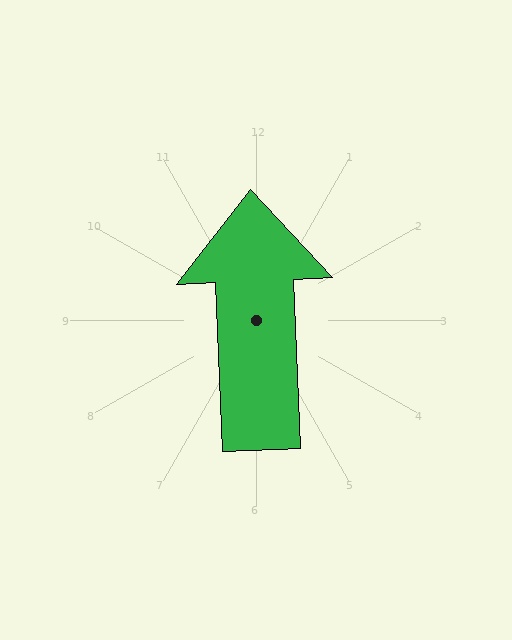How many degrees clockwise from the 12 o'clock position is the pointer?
Approximately 357 degrees.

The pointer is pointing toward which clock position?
Roughly 12 o'clock.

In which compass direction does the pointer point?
North.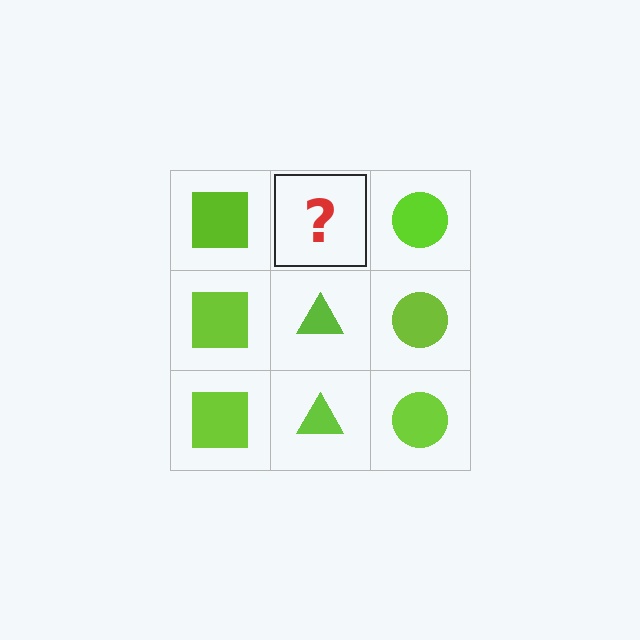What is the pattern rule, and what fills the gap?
The rule is that each column has a consistent shape. The gap should be filled with a lime triangle.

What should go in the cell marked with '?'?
The missing cell should contain a lime triangle.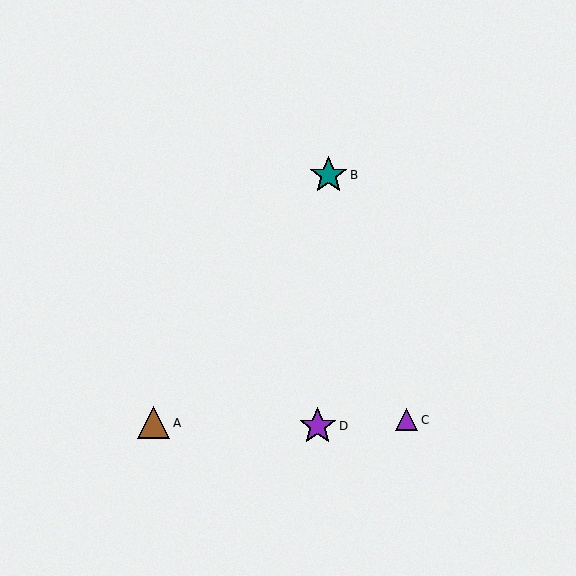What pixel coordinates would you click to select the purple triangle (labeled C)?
Click at (407, 420) to select the purple triangle C.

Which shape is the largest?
The teal star (labeled B) is the largest.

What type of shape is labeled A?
Shape A is a brown triangle.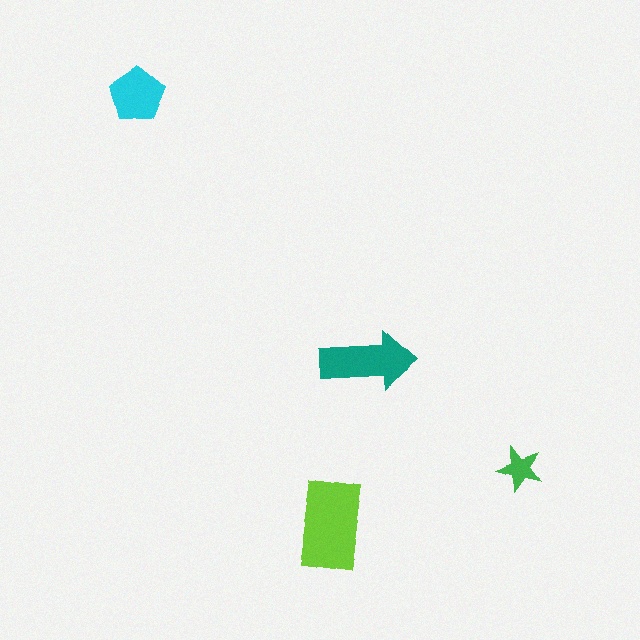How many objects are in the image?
There are 4 objects in the image.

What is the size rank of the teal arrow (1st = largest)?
2nd.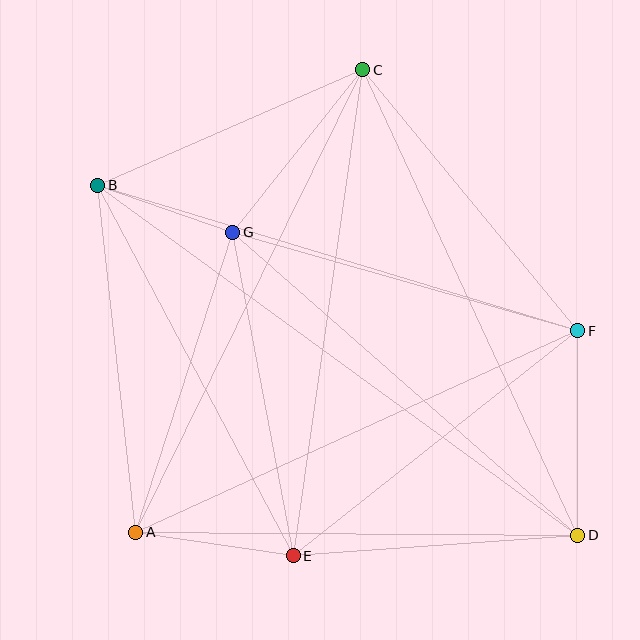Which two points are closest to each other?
Points B and G are closest to each other.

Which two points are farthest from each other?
Points B and D are farthest from each other.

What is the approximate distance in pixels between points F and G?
The distance between F and G is approximately 358 pixels.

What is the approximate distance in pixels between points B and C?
The distance between B and C is approximately 289 pixels.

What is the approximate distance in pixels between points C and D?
The distance between C and D is approximately 513 pixels.